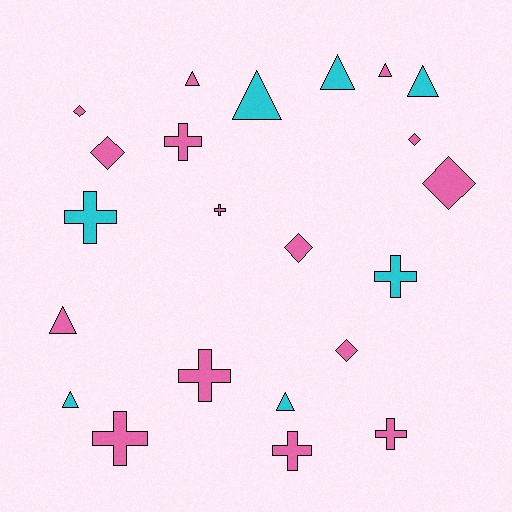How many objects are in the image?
There are 22 objects.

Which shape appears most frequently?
Triangle, with 8 objects.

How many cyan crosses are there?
There are 2 cyan crosses.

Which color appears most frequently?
Pink, with 15 objects.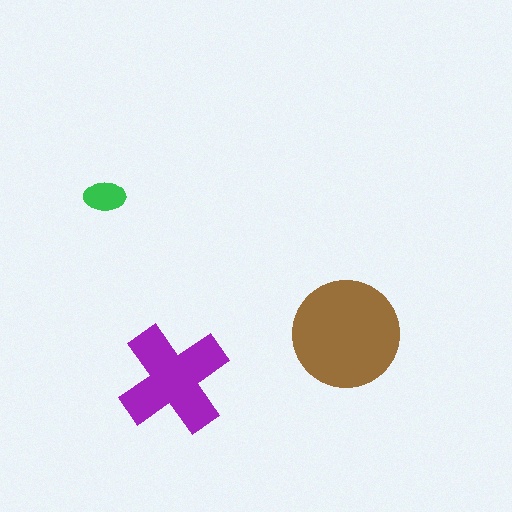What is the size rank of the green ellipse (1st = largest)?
3rd.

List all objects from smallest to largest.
The green ellipse, the purple cross, the brown circle.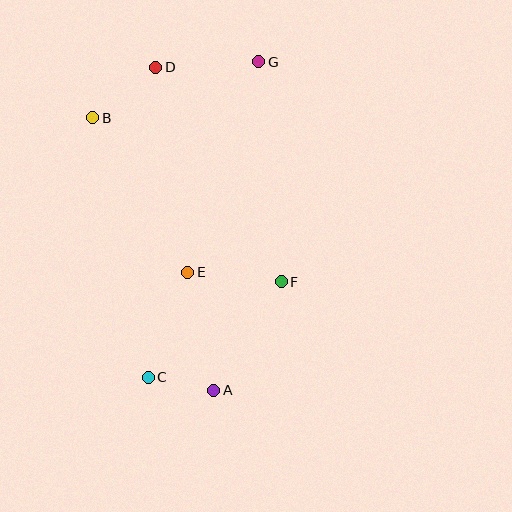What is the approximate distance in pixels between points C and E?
The distance between C and E is approximately 112 pixels.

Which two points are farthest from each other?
Points C and G are farthest from each other.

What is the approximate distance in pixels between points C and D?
The distance between C and D is approximately 310 pixels.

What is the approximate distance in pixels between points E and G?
The distance between E and G is approximately 222 pixels.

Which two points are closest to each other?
Points A and C are closest to each other.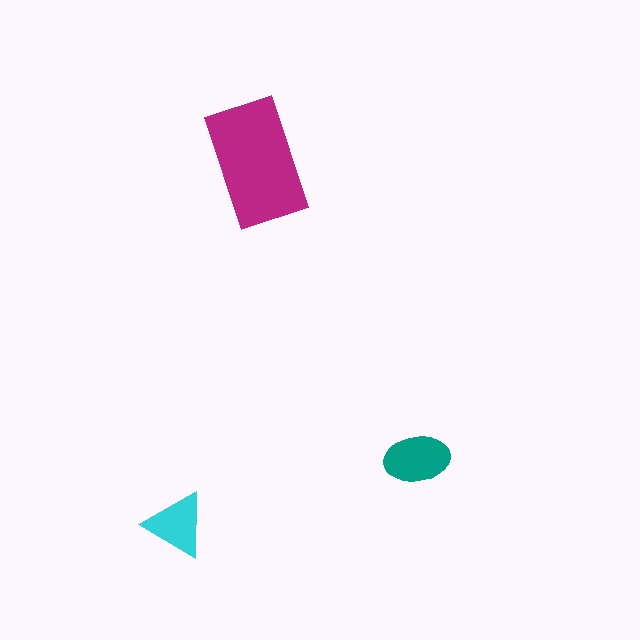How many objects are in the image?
There are 3 objects in the image.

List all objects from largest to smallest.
The magenta rectangle, the teal ellipse, the cyan triangle.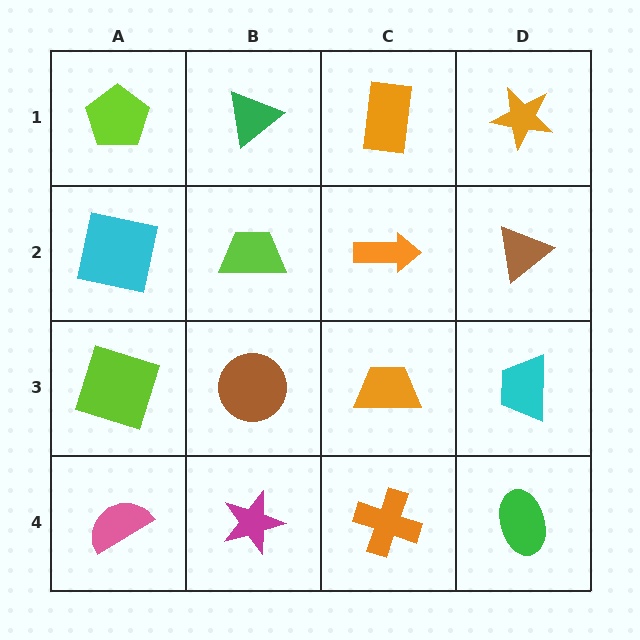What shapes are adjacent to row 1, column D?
A brown triangle (row 2, column D), an orange rectangle (row 1, column C).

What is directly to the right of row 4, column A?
A magenta star.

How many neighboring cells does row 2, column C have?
4.